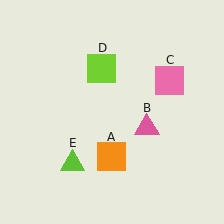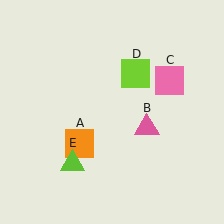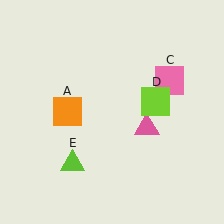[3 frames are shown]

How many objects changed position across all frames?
2 objects changed position: orange square (object A), lime square (object D).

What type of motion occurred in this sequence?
The orange square (object A), lime square (object D) rotated clockwise around the center of the scene.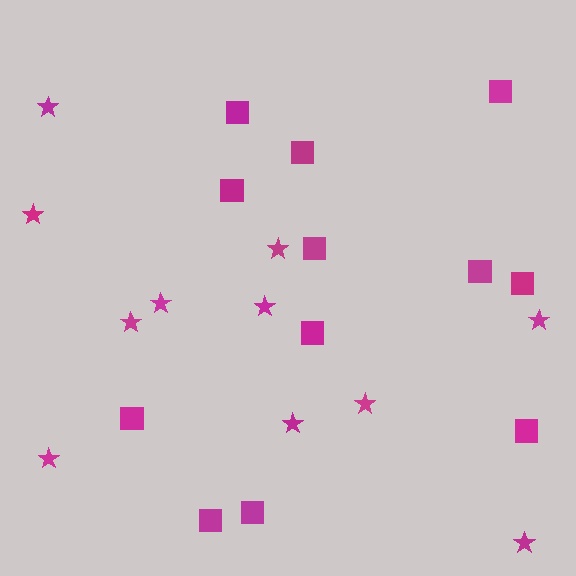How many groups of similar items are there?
There are 2 groups: one group of squares (12) and one group of stars (11).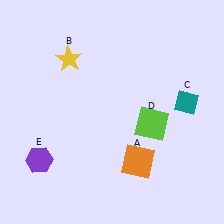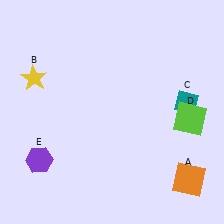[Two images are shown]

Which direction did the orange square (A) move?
The orange square (A) moved right.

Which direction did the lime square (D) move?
The lime square (D) moved right.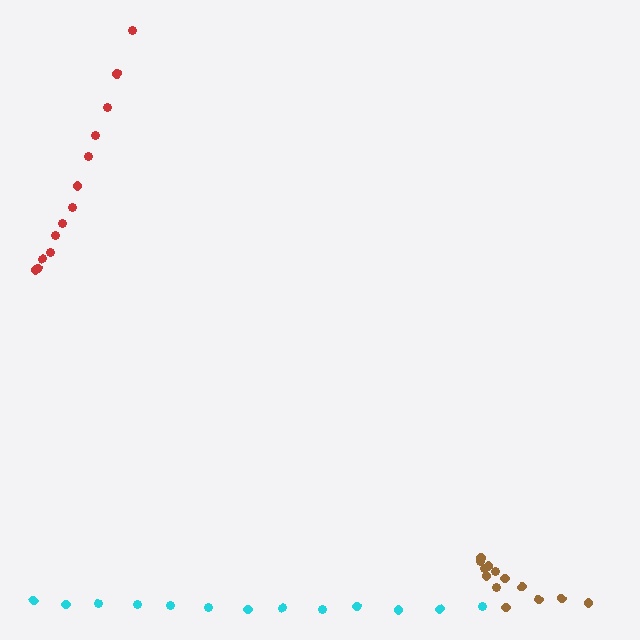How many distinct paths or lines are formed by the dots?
There are 3 distinct paths.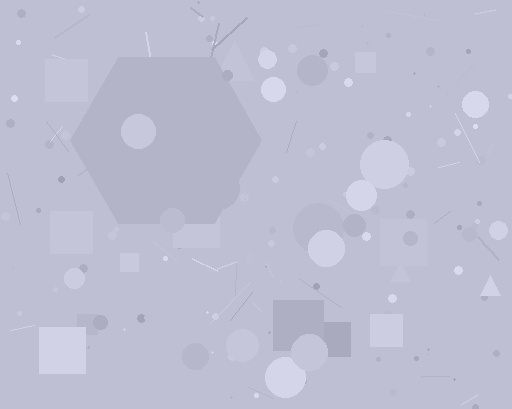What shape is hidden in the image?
A hexagon is hidden in the image.